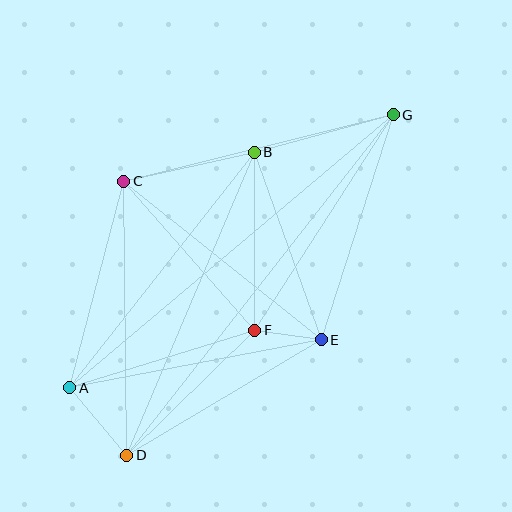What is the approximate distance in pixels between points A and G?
The distance between A and G is approximately 423 pixels.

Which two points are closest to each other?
Points E and F are closest to each other.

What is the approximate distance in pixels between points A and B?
The distance between A and B is approximately 299 pixels.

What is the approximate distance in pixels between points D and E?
The distance between D and E is approximately 226 pixels.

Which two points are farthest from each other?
Points D and G are farthest from each other.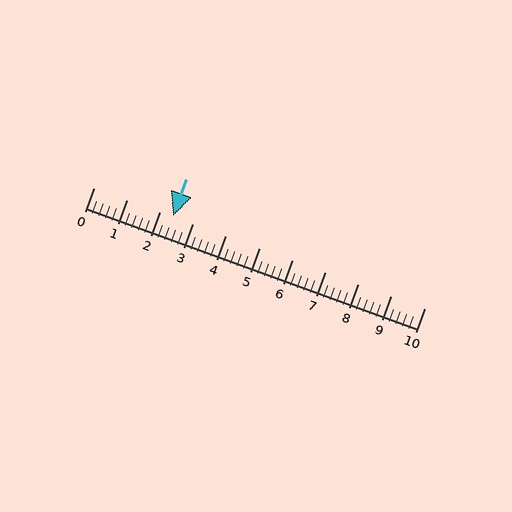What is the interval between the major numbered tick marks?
The major tick marks are spaced 1 units apart.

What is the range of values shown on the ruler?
The ruler shows values from 0 to 10.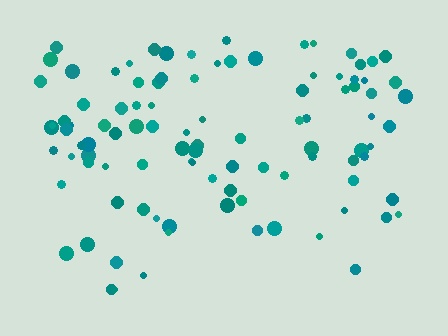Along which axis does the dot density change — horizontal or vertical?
Vertical.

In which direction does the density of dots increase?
From bottom to top, with the top side densest.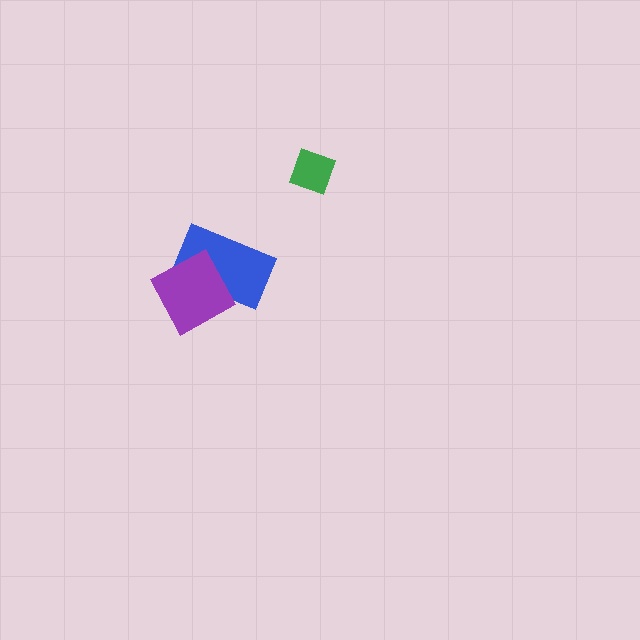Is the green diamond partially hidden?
No, no other shape covers it.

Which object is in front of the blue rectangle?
The purple diamond is in front of the blue rectangle.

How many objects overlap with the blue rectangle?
1 object overlaps with the blue rectangle.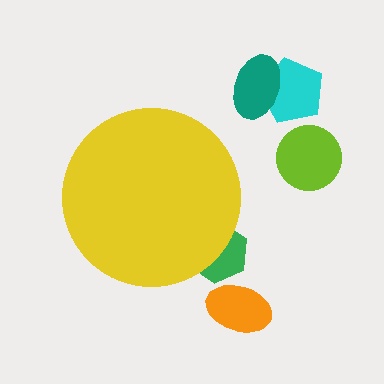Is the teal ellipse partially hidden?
No, the teal ellipse is fully visible.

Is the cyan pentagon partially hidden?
No, the cyan pentagon is fully visible.